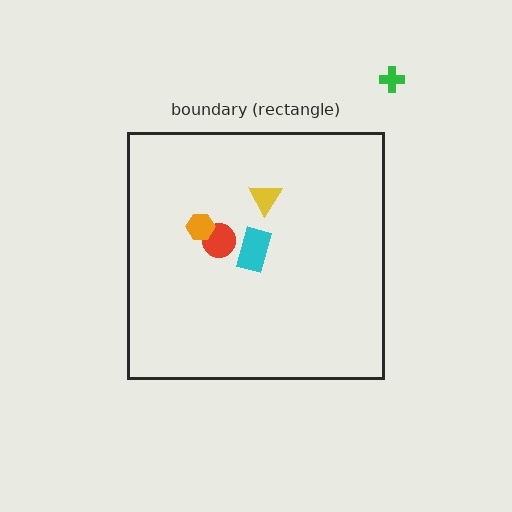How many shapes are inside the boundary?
4 inside, 1 outside.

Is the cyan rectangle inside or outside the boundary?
Inside.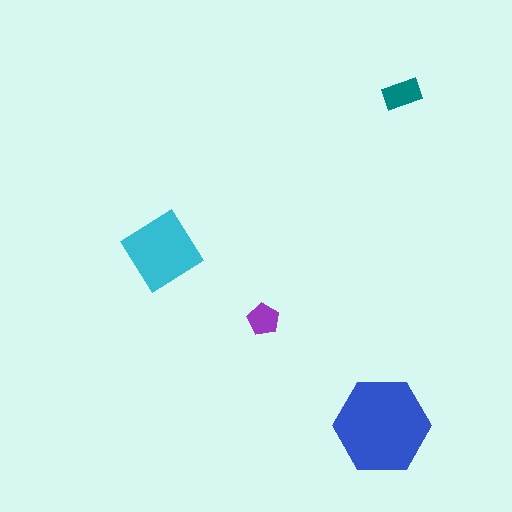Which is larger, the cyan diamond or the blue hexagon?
The blue hexagon.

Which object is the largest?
The blue hexagon.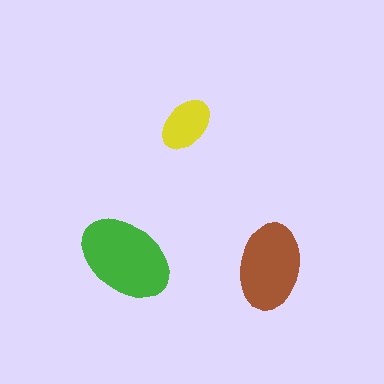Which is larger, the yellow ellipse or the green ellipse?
The green one.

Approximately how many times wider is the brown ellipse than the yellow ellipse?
About 1.5 times wider.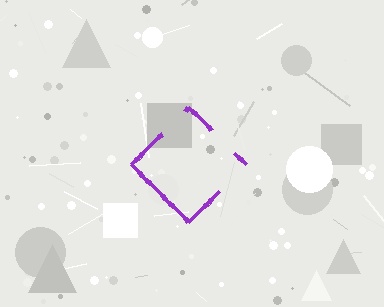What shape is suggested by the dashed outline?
The dashed outline suggests a diamond.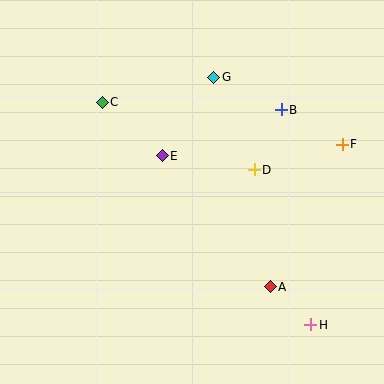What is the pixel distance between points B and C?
The distance between B and C is 179 pixels.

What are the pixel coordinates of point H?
Point H is at (311, 325).